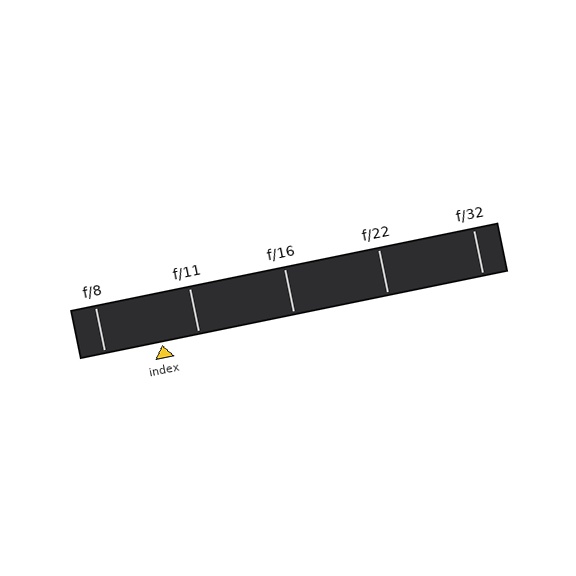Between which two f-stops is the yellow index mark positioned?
The index mark is between f/8 and f/11.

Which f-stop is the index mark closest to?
The index mark is closest to f/11.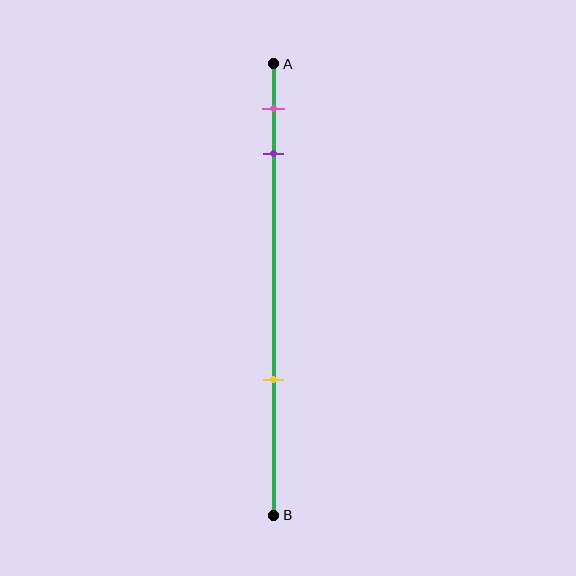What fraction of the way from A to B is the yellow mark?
The yellow mark is approximately 70% (0.7) of the way from A to B.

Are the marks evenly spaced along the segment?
No, the marks are not evenly spaced.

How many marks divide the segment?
There are 3 marks dividing the segment.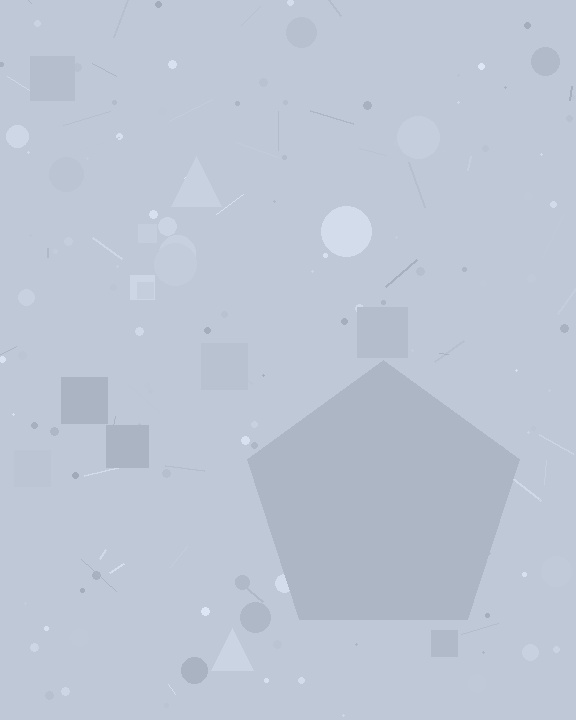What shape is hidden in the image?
A pentagon is hidden in the image.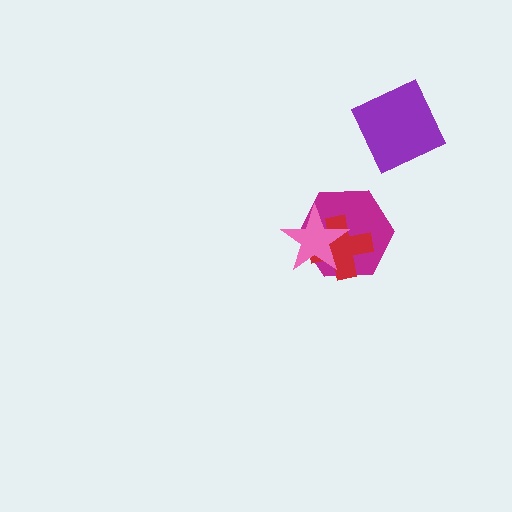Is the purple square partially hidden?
No, no other shape covers it.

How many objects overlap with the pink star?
2 objects overlap with the pink star.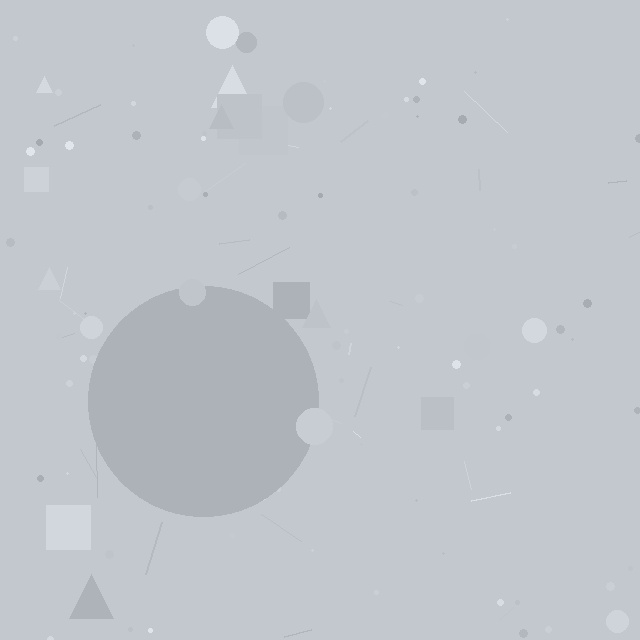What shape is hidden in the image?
A circle is hidden in the image.